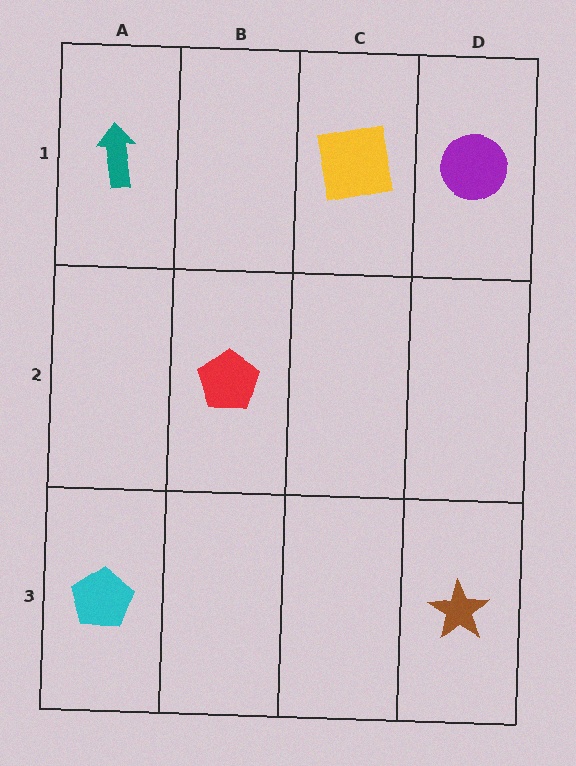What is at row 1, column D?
A purple circle.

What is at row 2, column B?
A red pentagon.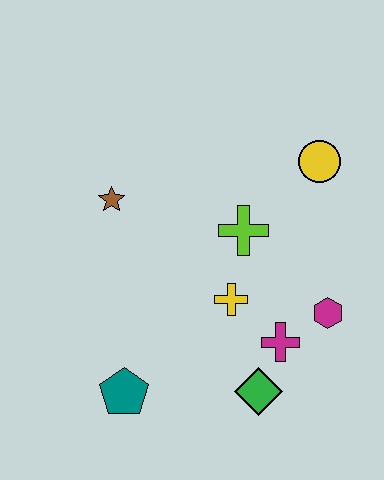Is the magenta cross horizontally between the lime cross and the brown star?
No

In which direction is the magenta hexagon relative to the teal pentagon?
The magenta hexagon is to the right of the teal pentagon.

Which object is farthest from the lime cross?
The teal pentagon is farthest from the lime cross.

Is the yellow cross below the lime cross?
Yes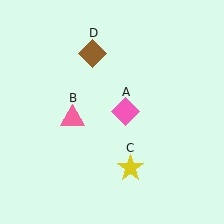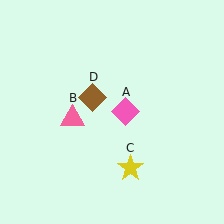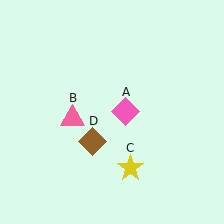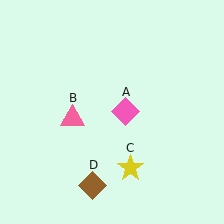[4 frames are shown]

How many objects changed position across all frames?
1 object changed position: brown diamond (object D).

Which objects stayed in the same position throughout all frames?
Pink diamond (object A) and pink triangle (object B) and yellow star (object C) remained stationary.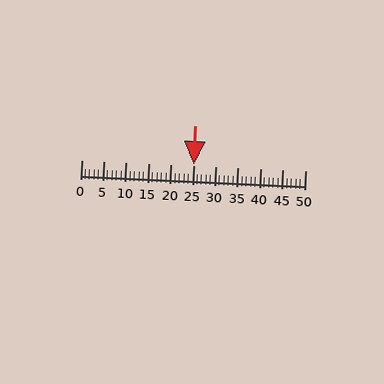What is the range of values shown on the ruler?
The ruler shows values from 0 to 50.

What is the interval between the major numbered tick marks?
The major tick marks are spaced 5 units apart.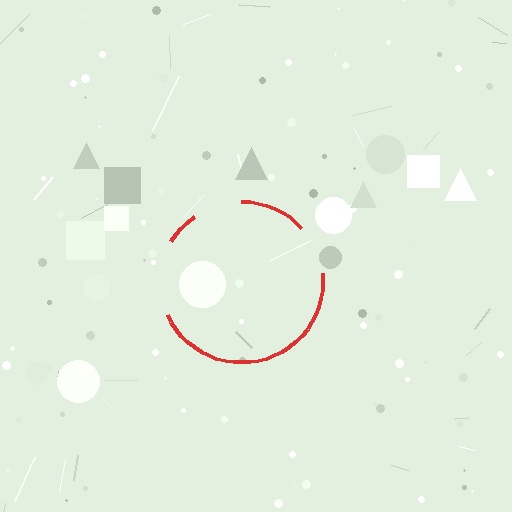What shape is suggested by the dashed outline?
The dashed outline suggests a circle.